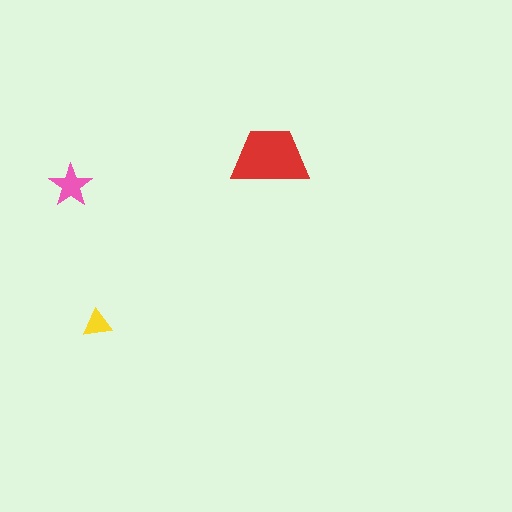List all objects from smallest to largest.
The yellow triangle, the pink star, the red trapezoid.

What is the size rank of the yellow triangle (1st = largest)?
3rd.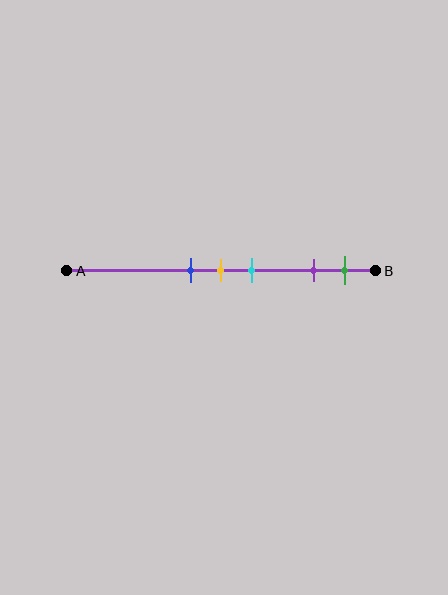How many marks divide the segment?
There are 5 marks dividing the segment.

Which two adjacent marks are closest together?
The blue and yellow marks are the closest adjacent pair.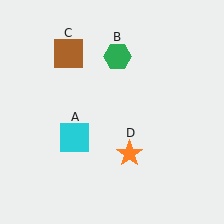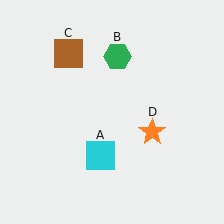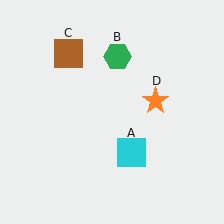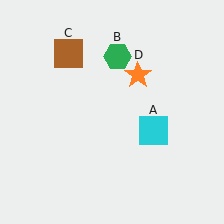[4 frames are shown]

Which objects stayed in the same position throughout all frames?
Green hexagon (object B) and brown square (object C) remained stationary.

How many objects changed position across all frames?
2 objects changed position: cyan square (object A), orange star (object D).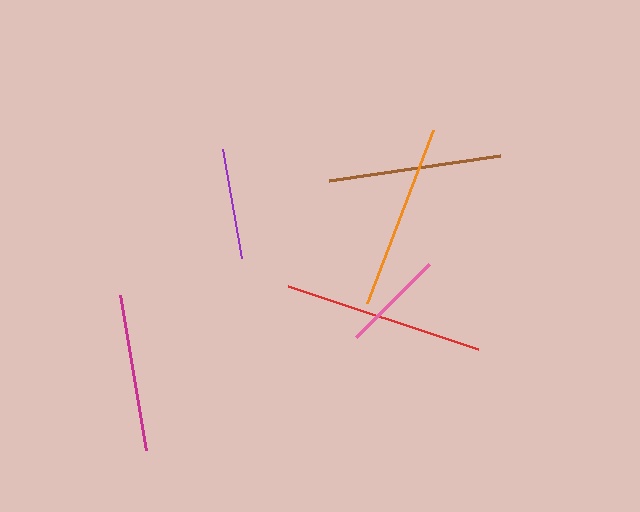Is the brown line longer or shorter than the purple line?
The brown line is longer than the purple line.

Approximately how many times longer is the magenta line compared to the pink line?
The magenta line is approximately 1.5 times the length of the pink line.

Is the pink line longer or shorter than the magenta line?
The magenta line is longer than the pink line.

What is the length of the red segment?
The red segment is approximately 200 pixels long.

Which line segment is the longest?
The red line is the longest at approximately 200 pixels.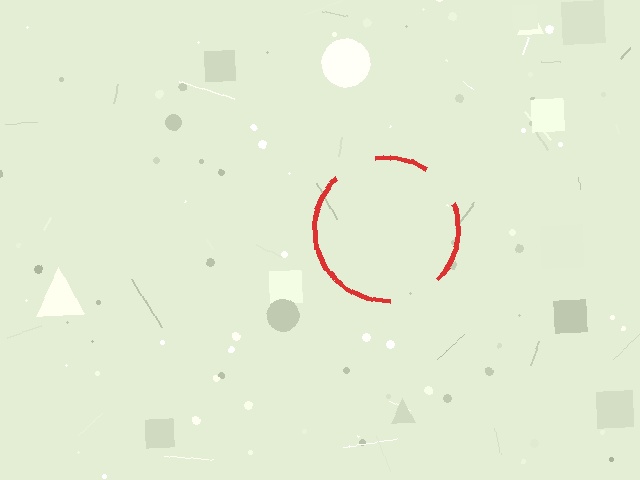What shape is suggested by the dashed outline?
The dashed outline suggests a circle.